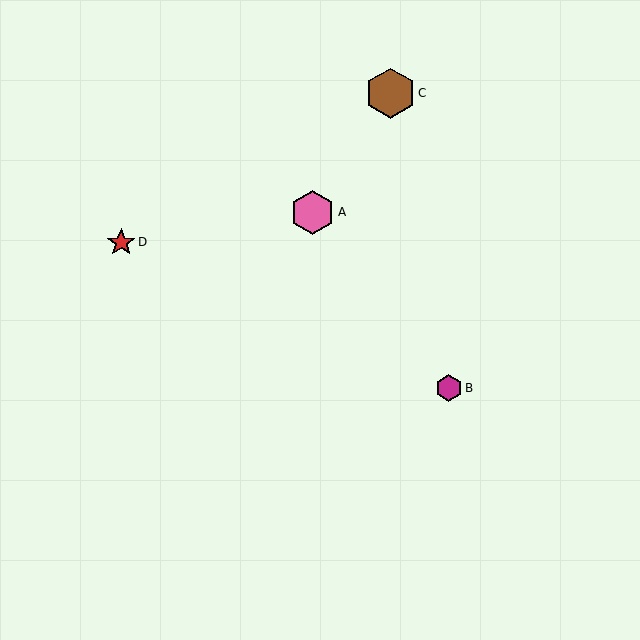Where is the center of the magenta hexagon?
The center of the magenta hexagon is at (449, 388).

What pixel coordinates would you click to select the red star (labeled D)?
Click at (121, 242) to select the red star D.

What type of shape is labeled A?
Shape A is a pink hexagon.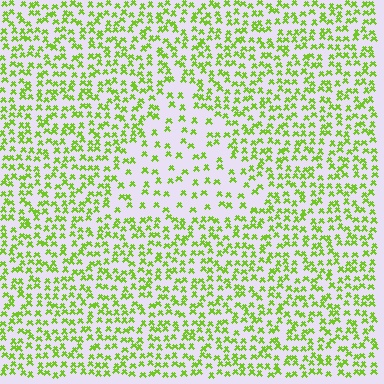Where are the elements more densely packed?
The elements are more densely packed outside the triangle boundary.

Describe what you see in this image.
The image contains small lime elements arranged at two different densities. A triangle-shaped region is visible where the elements are less densely packed than the surrounding area.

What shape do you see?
I see a triangle.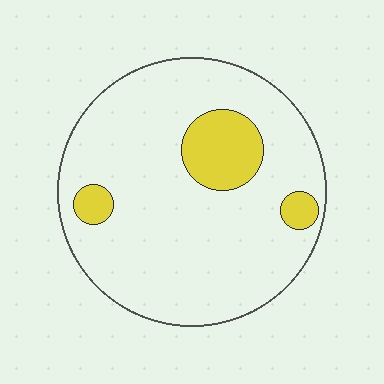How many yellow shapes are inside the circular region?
3.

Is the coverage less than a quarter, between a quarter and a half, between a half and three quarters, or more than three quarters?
Less than a quarter.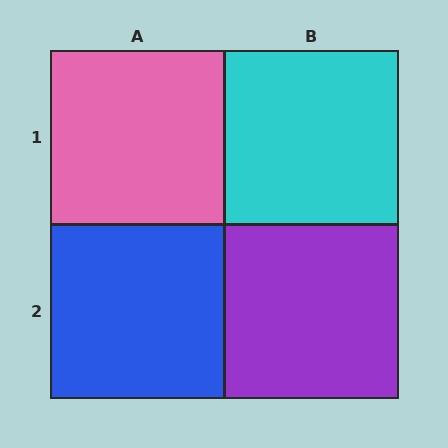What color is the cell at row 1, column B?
Cyan.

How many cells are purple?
1 cell is purple.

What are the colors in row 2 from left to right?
Blue, purple.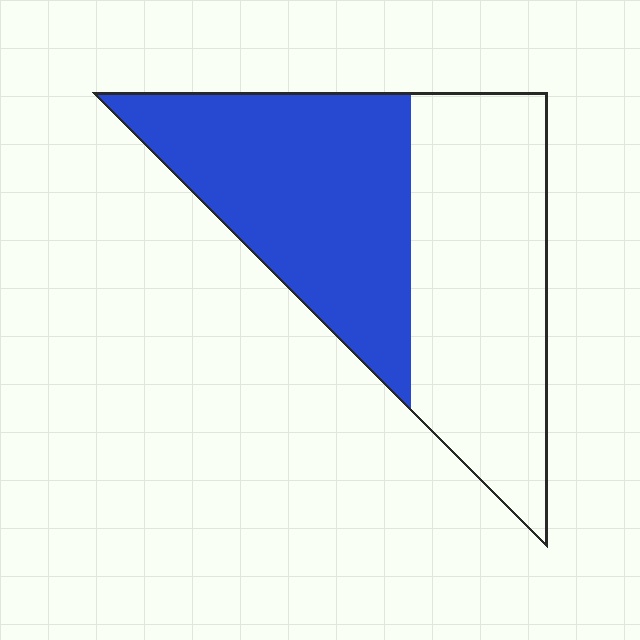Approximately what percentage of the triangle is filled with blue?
Approximately 50%.